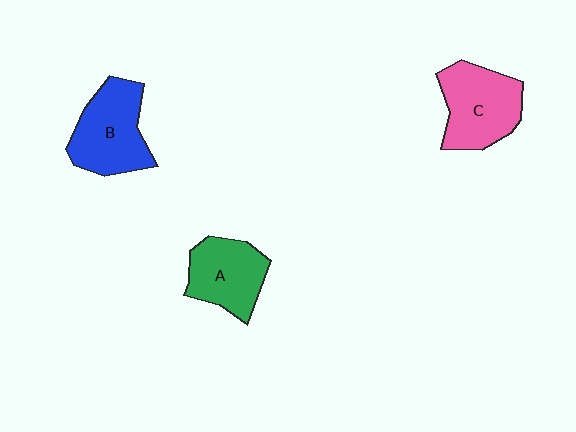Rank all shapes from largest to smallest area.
From largest to smallest: B (blue), C (pink), A (green).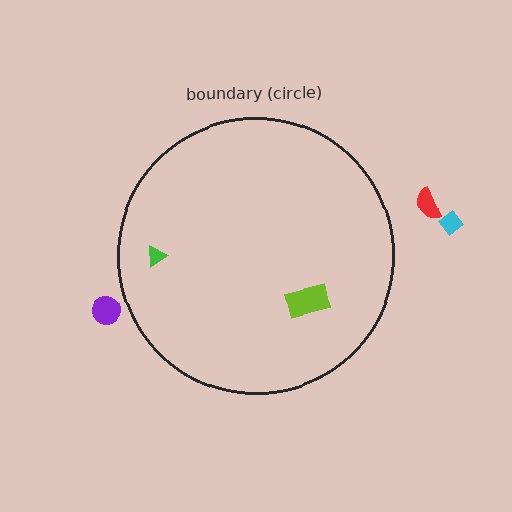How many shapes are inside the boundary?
2 inside, 3 outside.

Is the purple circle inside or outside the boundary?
Outside.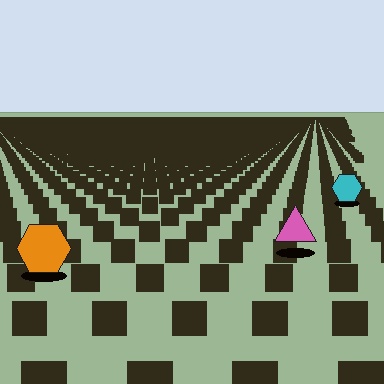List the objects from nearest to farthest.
From nearest to farthest: the orange hexagon, the pink triangle, the cyan hexagon.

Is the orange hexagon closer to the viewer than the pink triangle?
Yes. The orange hexagon is closer — you can tell from the texture gradient: the ground texture is coarser near it.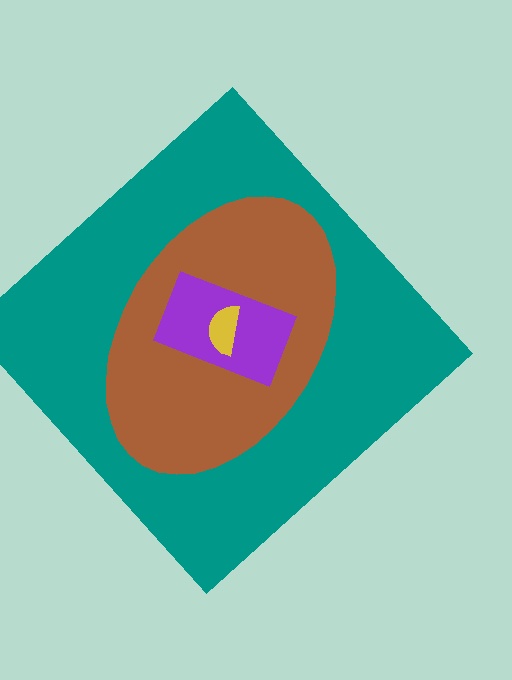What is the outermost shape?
The teal diamond.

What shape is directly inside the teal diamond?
The brown ellipse.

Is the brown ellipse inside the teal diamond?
Yes.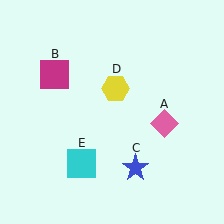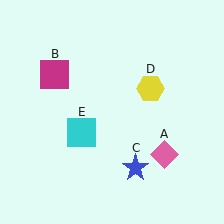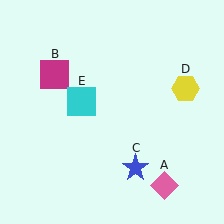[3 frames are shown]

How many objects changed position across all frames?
3 objects changed position: pink diamond (object A), yellow hexagon (object D), cyan square (object E).